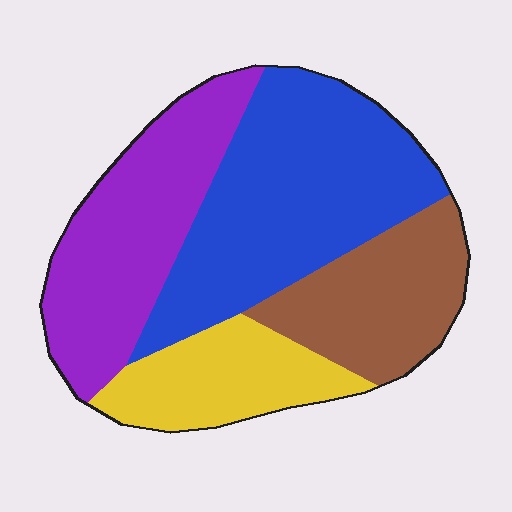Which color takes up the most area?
Blue, at roughly 35%.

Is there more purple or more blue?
Blue.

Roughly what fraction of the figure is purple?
Purple covers 27% of the figure.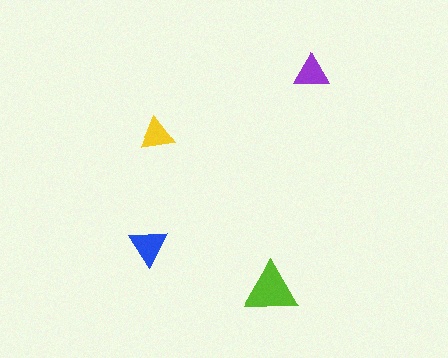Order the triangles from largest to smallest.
the lime one, the blue one, the purple one, the yellow one.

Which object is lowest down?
The lime triangle is bottommost.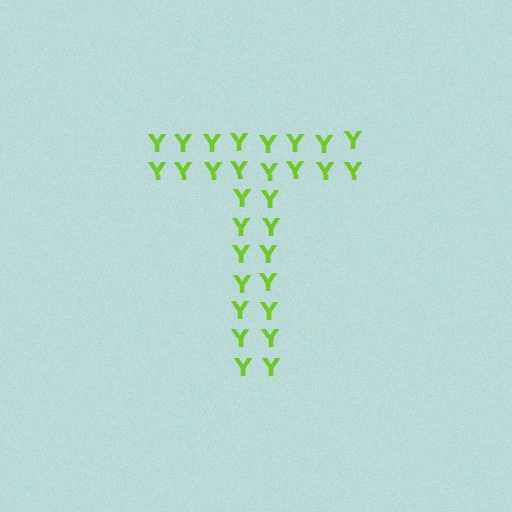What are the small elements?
The small elements are letter Y's.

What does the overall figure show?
The overall figure shows the letter T.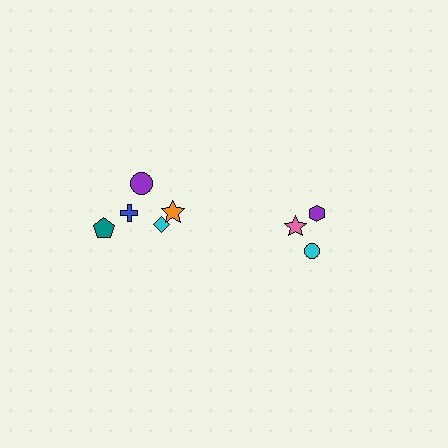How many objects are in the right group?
There are 3 objects.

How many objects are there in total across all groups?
There are 8 objects.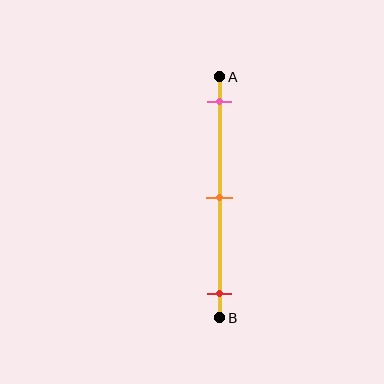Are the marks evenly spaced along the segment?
Yes, the marks are approximately evenly spaced.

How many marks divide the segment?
There are 3 marks dividing the segment.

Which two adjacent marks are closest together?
The pink and orange marks are the closest adjacent pair.